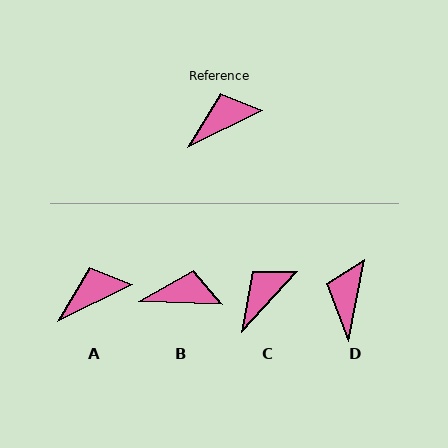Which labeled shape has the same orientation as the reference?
A.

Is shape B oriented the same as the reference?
No, it is off by about 29 degrees.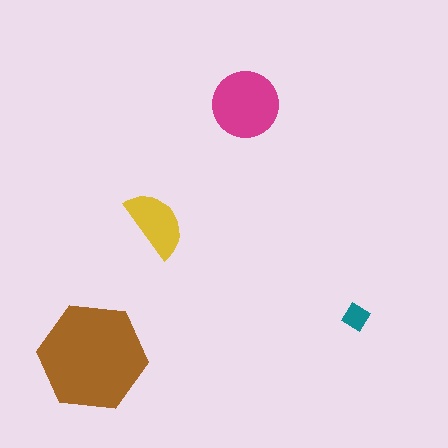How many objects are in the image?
There are 4 objects in the image.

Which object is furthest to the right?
The teal diamond is rightmost.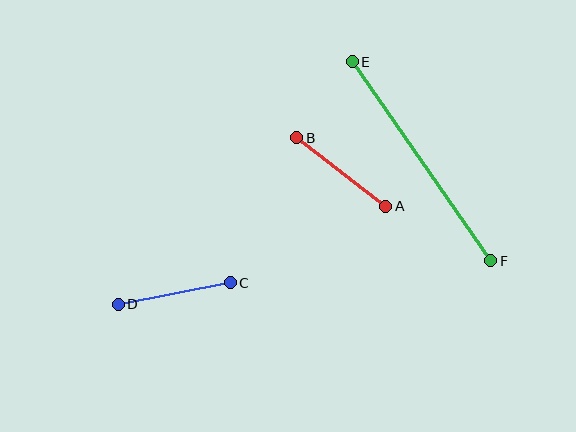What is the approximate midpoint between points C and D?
The midpoint is at approximately (174, 294) pixels.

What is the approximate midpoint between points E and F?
The midpoint is at approximately (422, 161) pixels.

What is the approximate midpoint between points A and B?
The midpoint is at approximately (341, 172) pixels.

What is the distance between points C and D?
The distance is approximately 114 pixels.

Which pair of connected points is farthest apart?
Points E and F are farthest apart.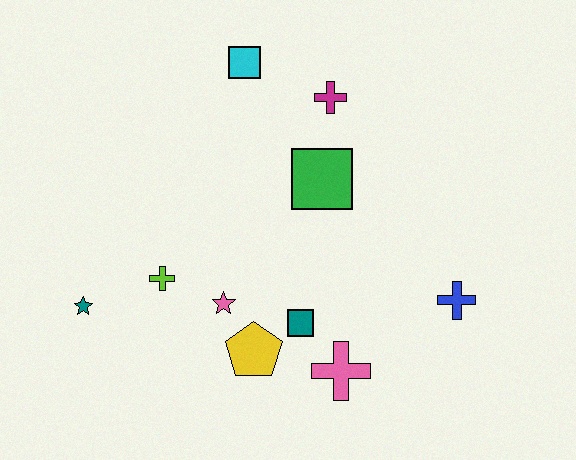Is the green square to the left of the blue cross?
Yes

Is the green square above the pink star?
Yes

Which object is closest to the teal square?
The yellow pentagon is closest to the teal square.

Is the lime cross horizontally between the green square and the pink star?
No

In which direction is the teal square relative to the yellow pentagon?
The teal square is to the right of the yellow pentagon.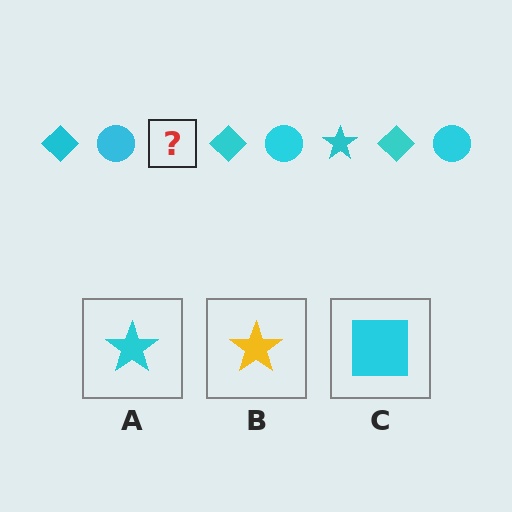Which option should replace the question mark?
Option A.